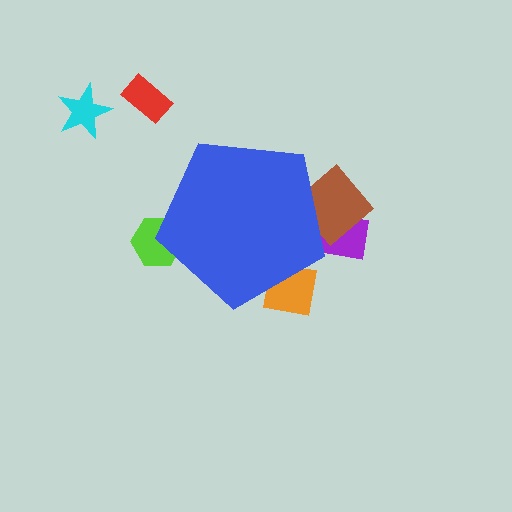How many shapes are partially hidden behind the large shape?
4 shapes are partially hidden.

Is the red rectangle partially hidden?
No, the red rectangle is fully visible.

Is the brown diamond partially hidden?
Yes, the brown diamond is partially hidden behind the blue pentagon.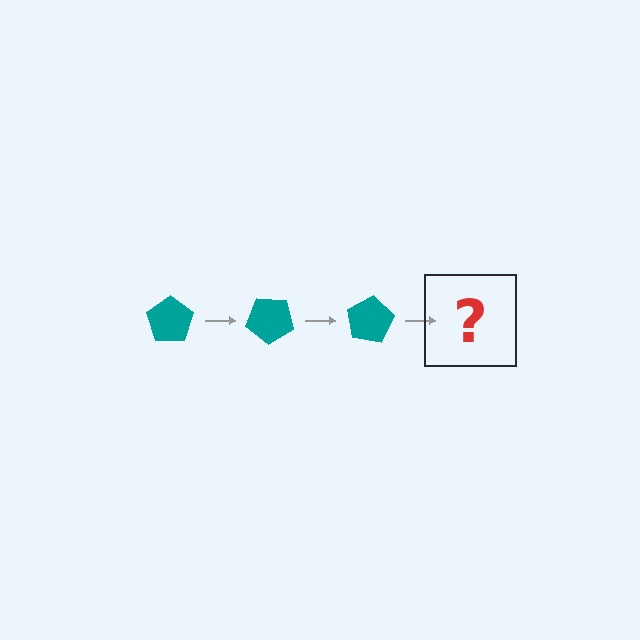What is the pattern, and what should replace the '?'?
The pattern is that the pentagon rotates 40 degrees each step. The '?' should be a teal pentagon rotated 120 degrees.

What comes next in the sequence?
The next element should be a teal pentagon rotated 120 degrees.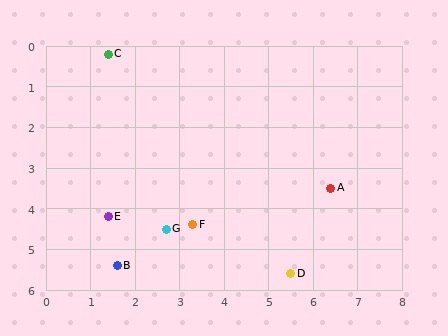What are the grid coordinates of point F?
Point F is at approximately (3.3, 4.4).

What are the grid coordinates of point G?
Point G is at approximately (2.7, 4.5).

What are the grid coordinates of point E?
Point E is at approximately (1.4, 4.2).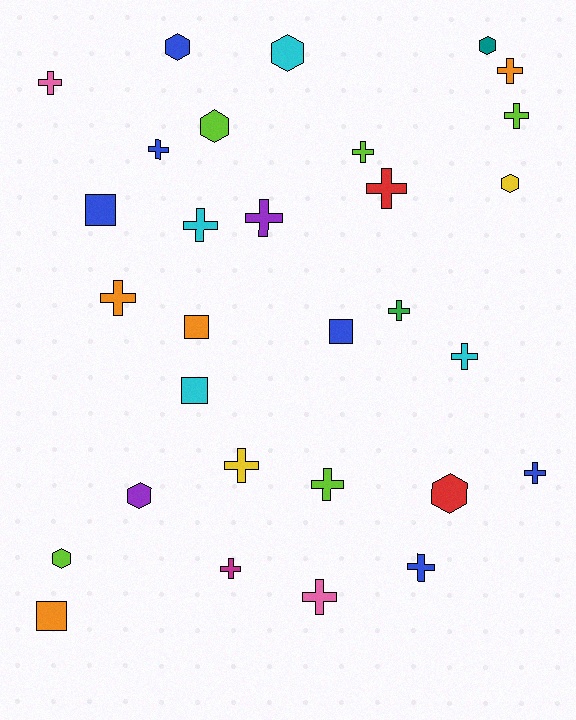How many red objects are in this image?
There are 2 red objects.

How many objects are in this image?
There are 30 objects.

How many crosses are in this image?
There are 17 crosses.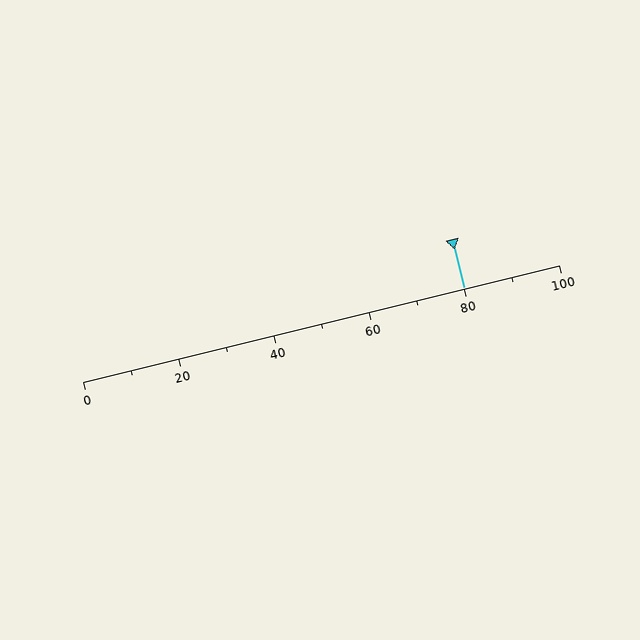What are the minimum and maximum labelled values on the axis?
The axis runs from 0 to 100.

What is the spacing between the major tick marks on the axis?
The major ticks are spaced 20 apart.